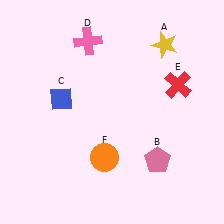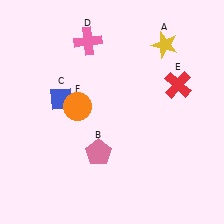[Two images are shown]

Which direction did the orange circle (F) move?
The orange circle (F) moved up.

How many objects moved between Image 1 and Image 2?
2 objects moved between the two images.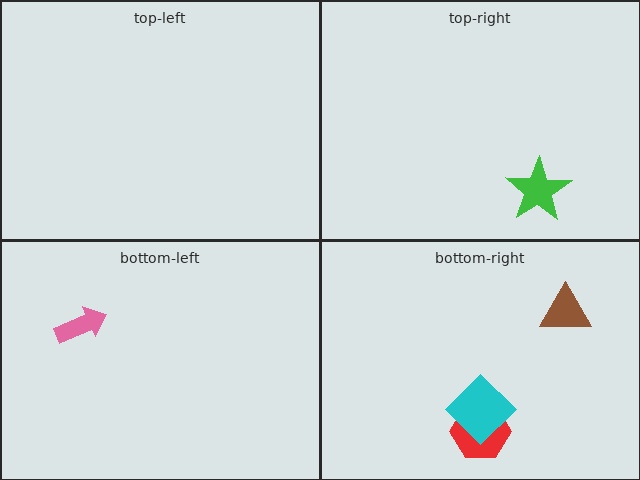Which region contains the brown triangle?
The bottom-right region.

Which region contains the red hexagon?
The bottom-right region.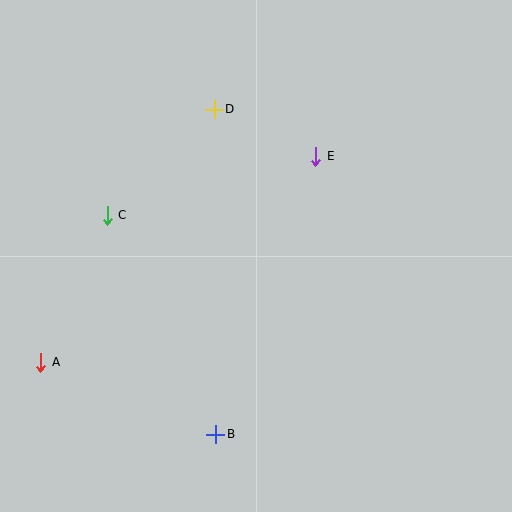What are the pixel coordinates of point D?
Point D is at (214, 109).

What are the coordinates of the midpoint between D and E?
The midpoint between D and E is at (265, 133).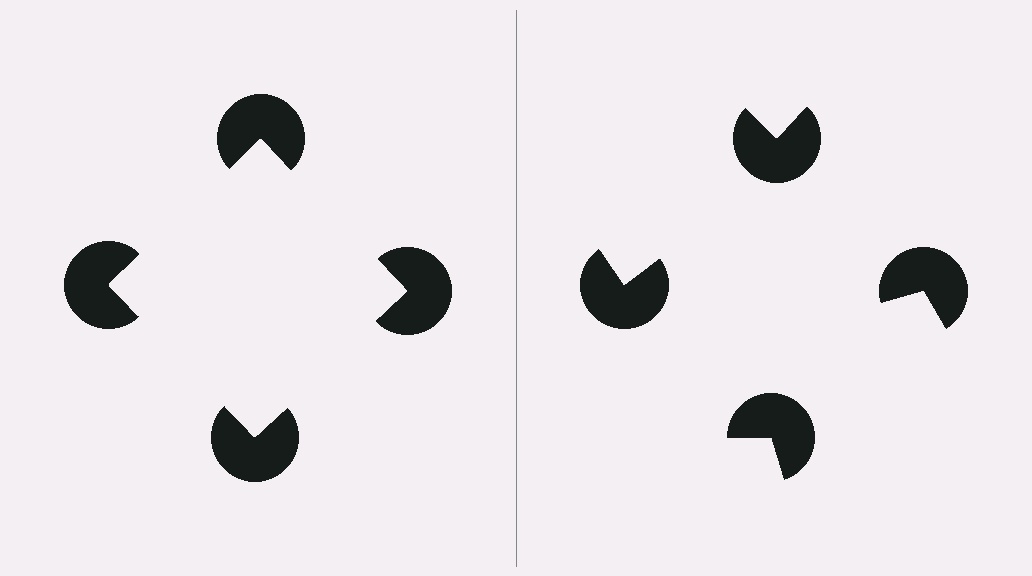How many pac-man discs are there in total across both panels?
8 — 4 on each side.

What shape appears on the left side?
An illusory square.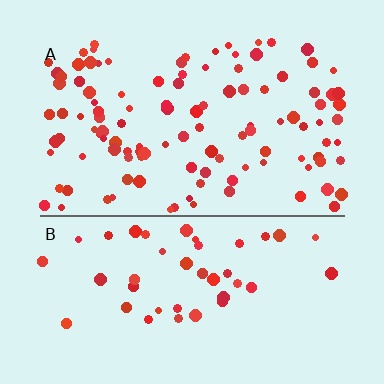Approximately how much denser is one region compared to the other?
Approximately 2.5× — region A over region B.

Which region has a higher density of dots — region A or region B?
A (the top).